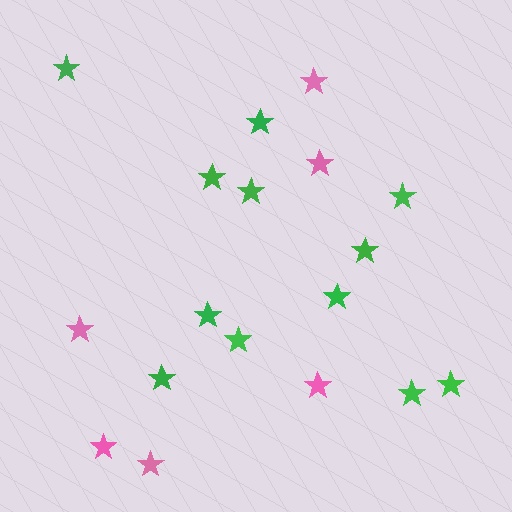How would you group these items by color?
There are 2 groups: one group of green stars (12) and one group of pink stars (6).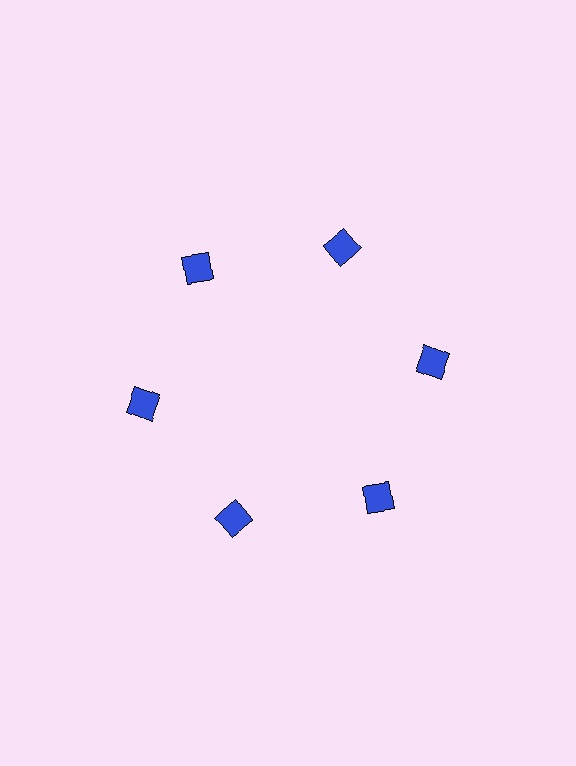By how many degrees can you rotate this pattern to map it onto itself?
The pattern maps onto itself every 60 degrees of rotation.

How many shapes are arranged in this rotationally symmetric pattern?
There are 6 shapes, arranged in 6 groups of 1.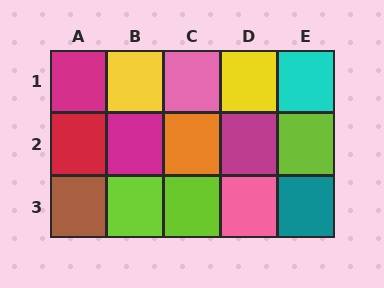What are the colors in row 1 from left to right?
Magenta, yellow, pink, yellow, cyan.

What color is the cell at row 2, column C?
Orange.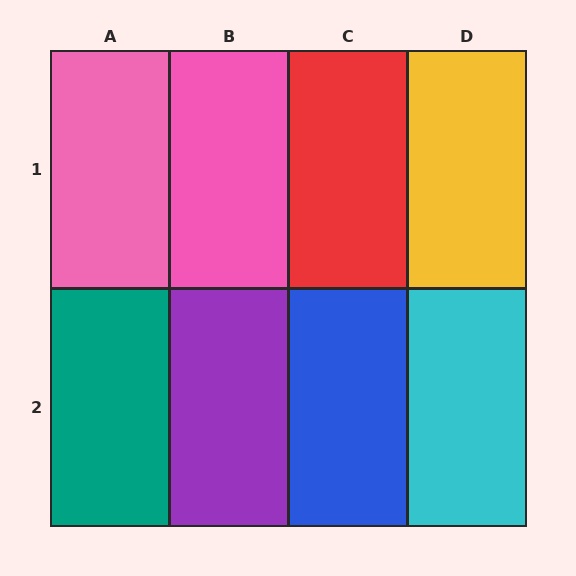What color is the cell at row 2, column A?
Teal.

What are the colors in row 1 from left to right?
Pink, pink, red, yellow.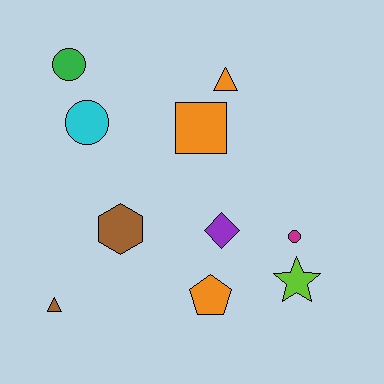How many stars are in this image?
There is 1 star.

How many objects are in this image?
There are 10 objects.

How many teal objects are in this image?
There are no teal objects.